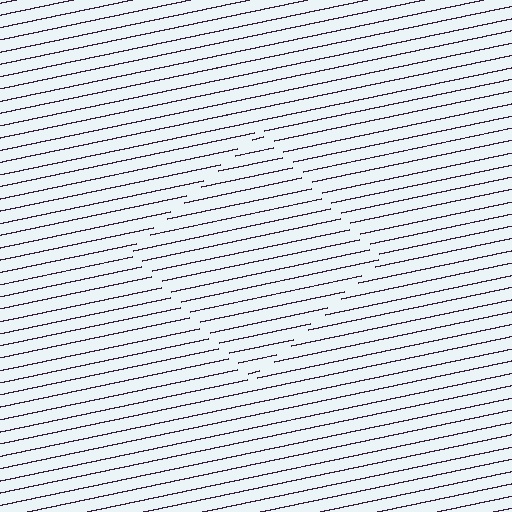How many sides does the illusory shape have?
4 sides — the line-ends trace a square.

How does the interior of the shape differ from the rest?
The interior of the shape contains the same grating, shifted by half a period — the contour is defined by the phase discontinuity where line-ends from the inner and outer gratings abut.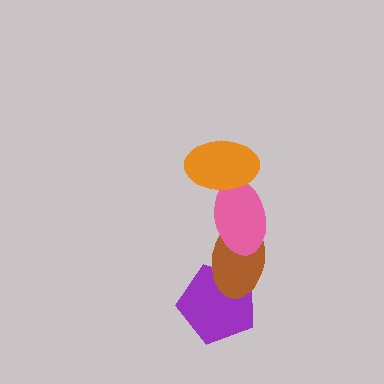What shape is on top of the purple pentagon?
The brown ellipse is on top of the purple pentagon.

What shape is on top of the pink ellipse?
The orange ellipse is on top of the pink ellipse.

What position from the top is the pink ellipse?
The pink ellipse is 2nd from the top.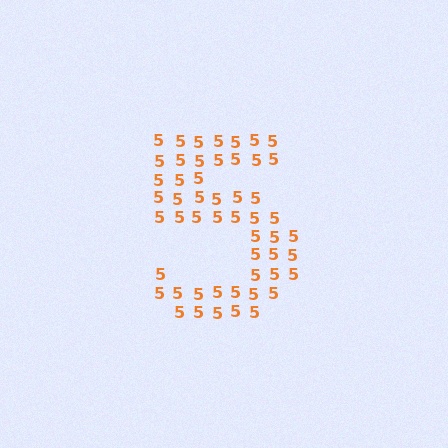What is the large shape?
The large shape is the digit 5.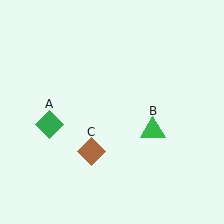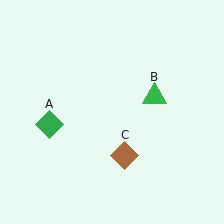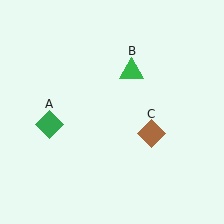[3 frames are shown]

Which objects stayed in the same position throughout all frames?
Green diamond (object A) remained stationary.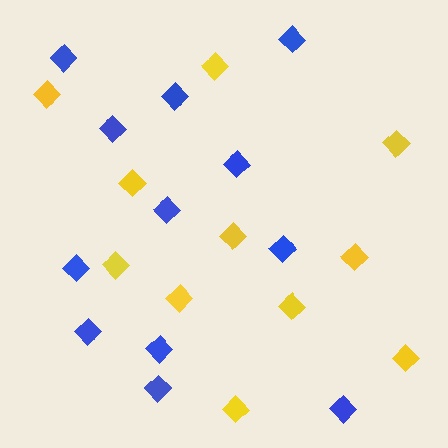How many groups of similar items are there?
There are 2 groups: one group of blue diamonds (12) and one group of yellow diamonds (11).